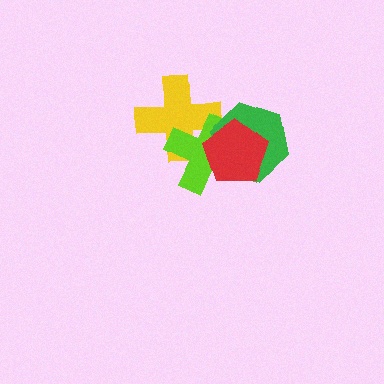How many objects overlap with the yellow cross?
3 objects overlap with the yellow cross.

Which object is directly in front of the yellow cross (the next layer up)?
The lime cross is directly in front of the yellow cross.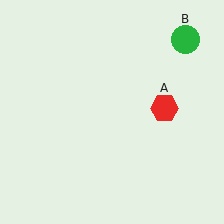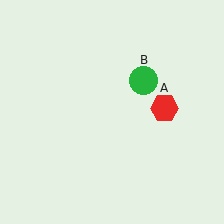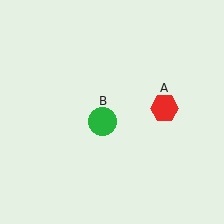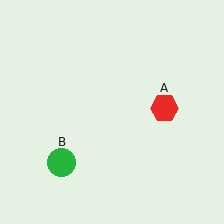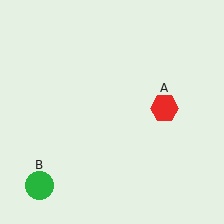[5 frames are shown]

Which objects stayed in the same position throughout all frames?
Red hexagon (object A) remained stationary.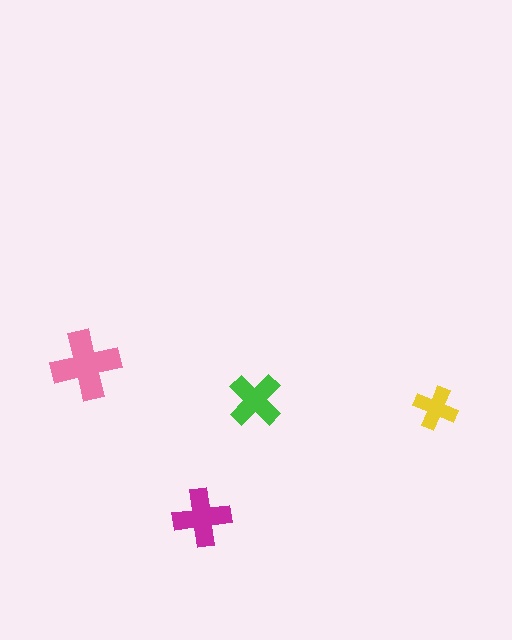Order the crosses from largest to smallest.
the pink one, the magenta one, the green one, the yellow one.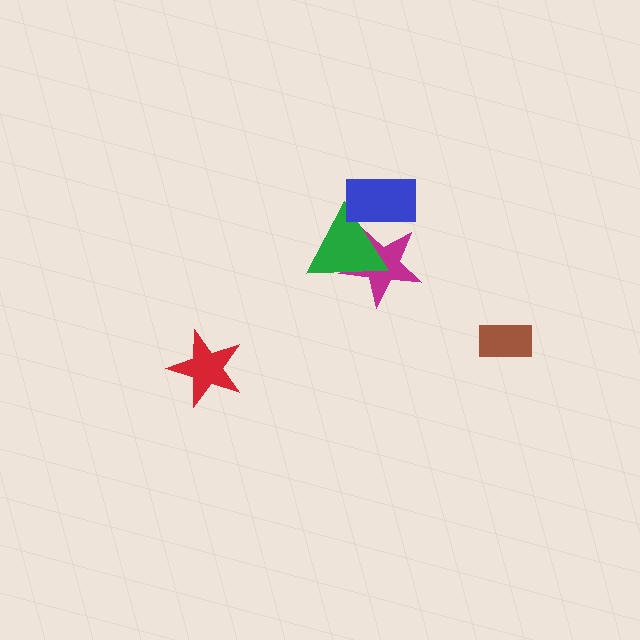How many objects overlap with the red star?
0 objects overlap with the red star.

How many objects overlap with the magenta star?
2 objects overlap with the magenta star.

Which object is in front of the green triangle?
The blue rectangle is in front of the green triangle.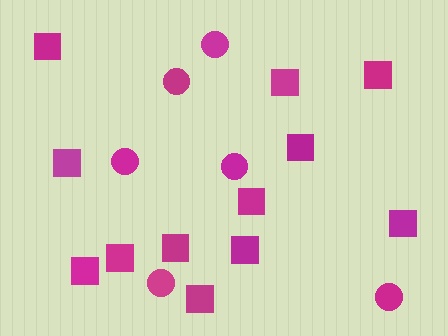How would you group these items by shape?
There are 2 groups: one group of circles (6) and one group of squares (12).